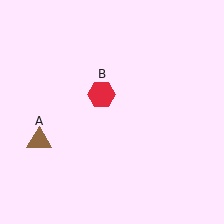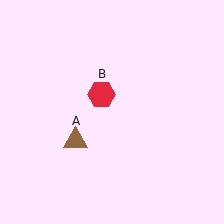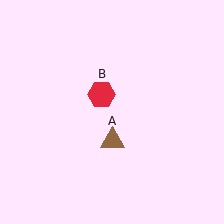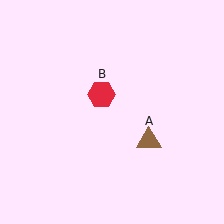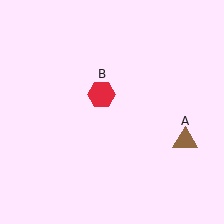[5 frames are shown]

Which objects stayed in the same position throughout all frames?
Red hexagon (object B) remained stationary.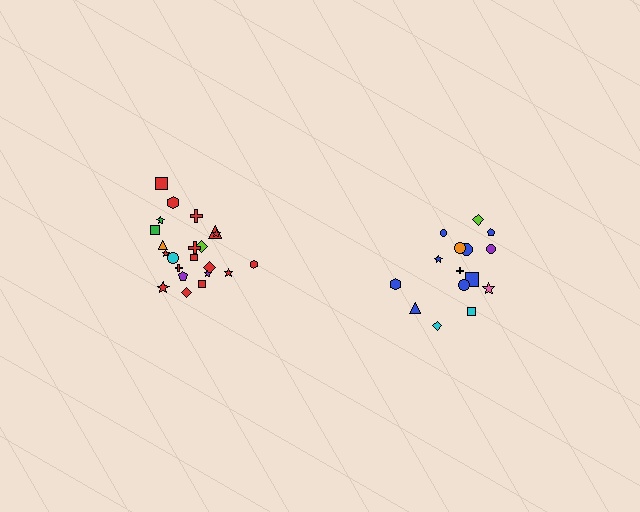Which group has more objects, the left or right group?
The left group.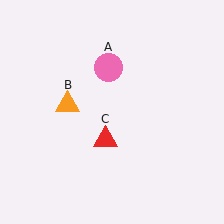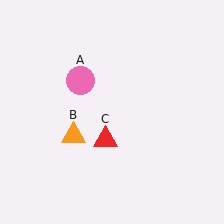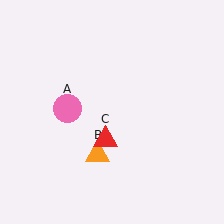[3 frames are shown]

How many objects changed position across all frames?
2 objects changed position: pink circle (object A), orange triangle (object B).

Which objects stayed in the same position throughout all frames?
Red triangle (object C) remained stationary.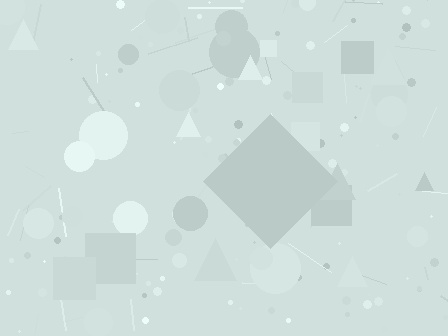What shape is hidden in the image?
A diamond is hidden in the image.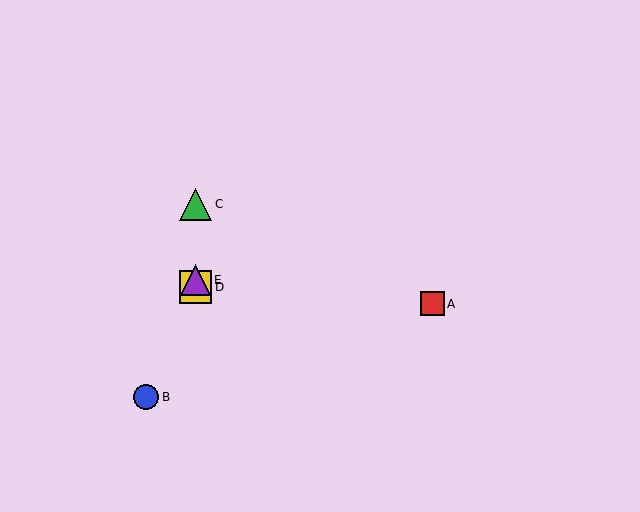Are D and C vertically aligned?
Yes, both are at x≈195.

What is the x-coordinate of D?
Object D is at x≈195.